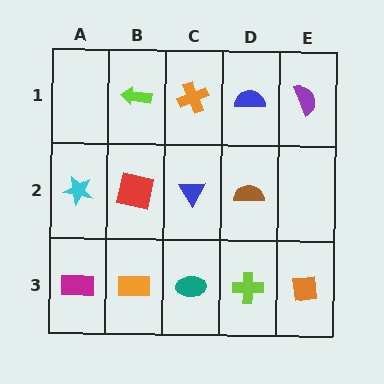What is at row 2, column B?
A red square.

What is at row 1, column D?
A blue semicircle.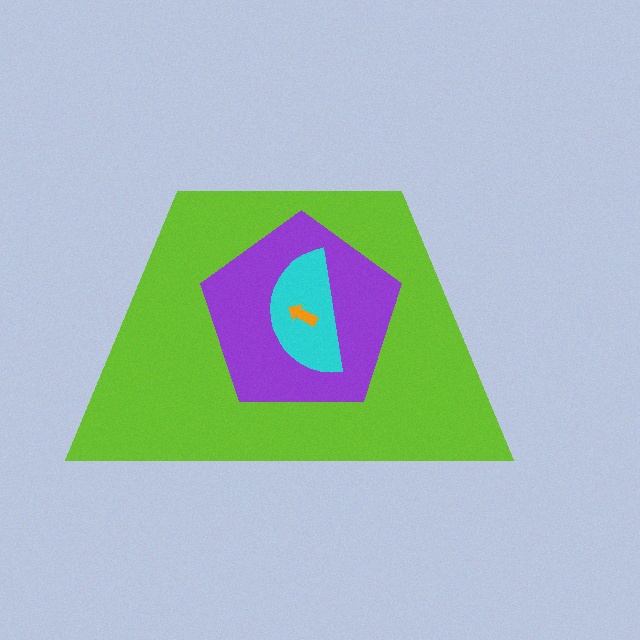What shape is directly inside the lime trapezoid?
The purple pentagon.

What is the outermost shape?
The lime trapezoid.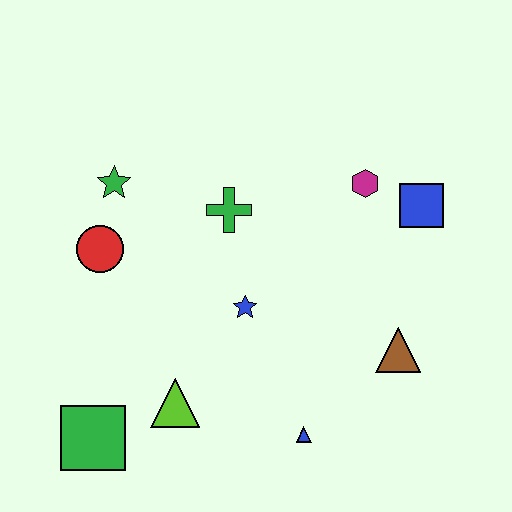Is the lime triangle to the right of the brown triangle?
No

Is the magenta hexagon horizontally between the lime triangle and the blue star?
No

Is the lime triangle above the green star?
No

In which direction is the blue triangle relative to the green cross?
The blue triangle is below the green cross.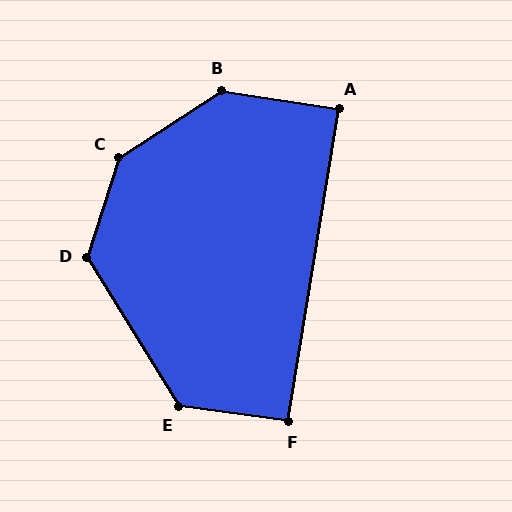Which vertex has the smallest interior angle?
A, at approximately 90 degrees.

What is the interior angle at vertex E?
Approximately 130 degrees (obtuse).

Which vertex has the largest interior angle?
C, at approximately 141 degrees.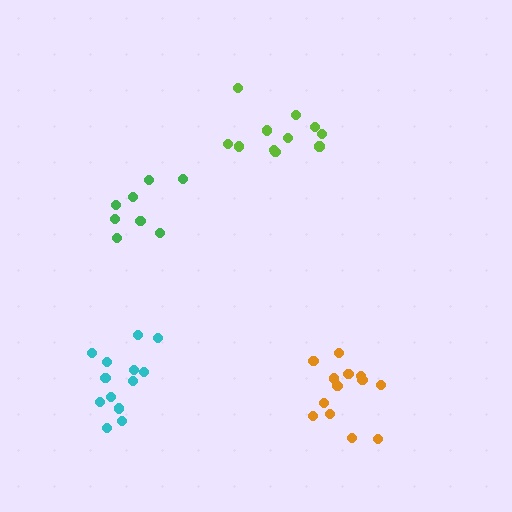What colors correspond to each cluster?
The clusters are colored: lime, green, orange, cyan.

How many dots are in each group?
Group 1: 11 dots, Group 2: 8 dots, Group 3: 13 dots, Group 4: 13 dots (45 total).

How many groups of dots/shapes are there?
There are 4 groups.